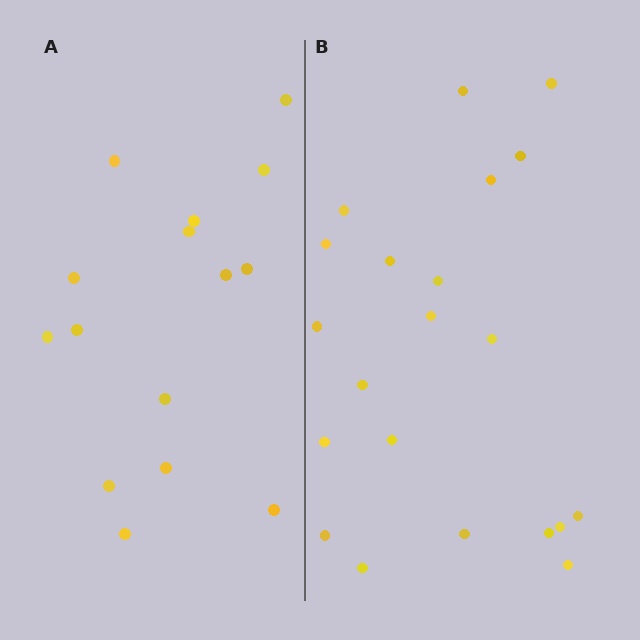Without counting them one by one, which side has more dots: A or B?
Region B (the right region) has more dots.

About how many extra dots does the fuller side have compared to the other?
Region B has about 6 more dots than region A.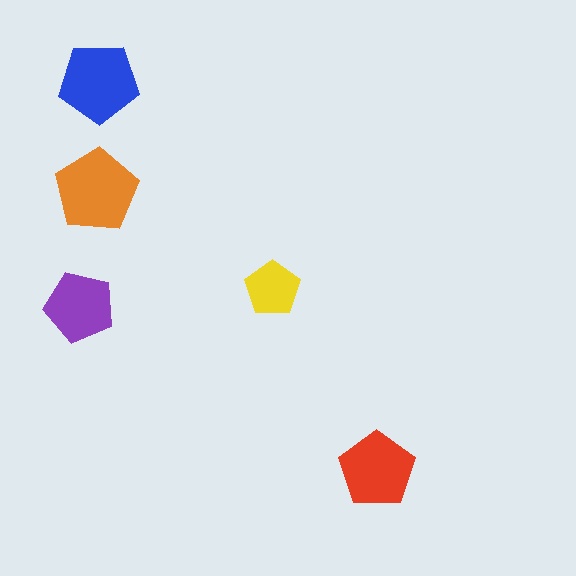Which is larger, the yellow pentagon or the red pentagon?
The red one.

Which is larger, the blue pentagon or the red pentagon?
The blue one.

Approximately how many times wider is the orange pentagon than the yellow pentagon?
About 1.5 times wider.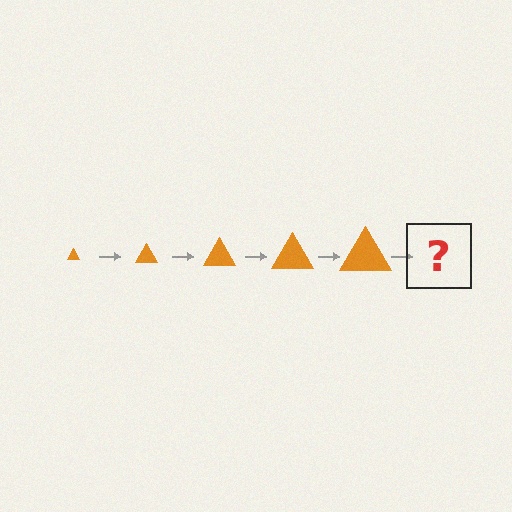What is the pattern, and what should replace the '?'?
The pattern is that the triangle gets progressively larger each step. The '?' should be an orange triangle, larger than the previous one.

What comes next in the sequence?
The next element should be an orange triangle, larger than the previous one.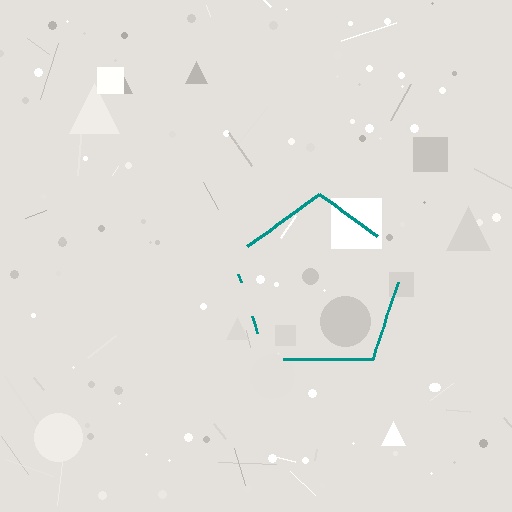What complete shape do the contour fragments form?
The contour fragments form a pentagon.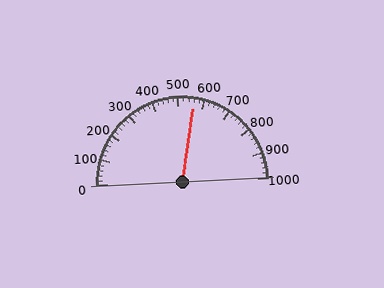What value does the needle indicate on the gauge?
The needle indicates approximately 560.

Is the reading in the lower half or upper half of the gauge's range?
The reading is in the upper half of the range (0 to 1000).